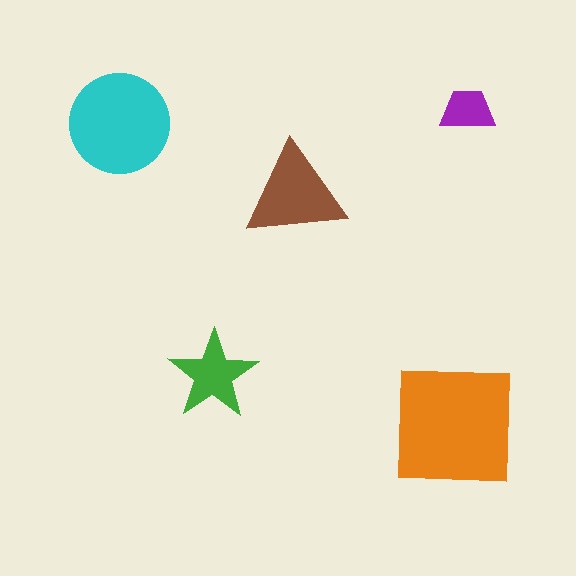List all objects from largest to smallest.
The orange square, the cyan circle, the brown triangle, the green star, the purple trapezoid.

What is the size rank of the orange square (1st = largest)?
1st.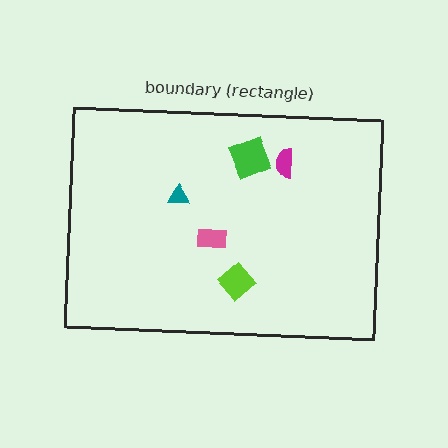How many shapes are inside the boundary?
5 inside, 0 outside.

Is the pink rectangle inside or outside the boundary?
Inside.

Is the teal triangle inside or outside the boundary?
Inside.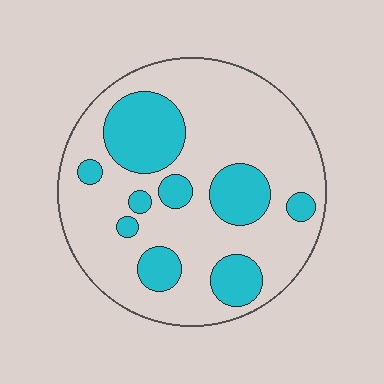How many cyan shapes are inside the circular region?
9.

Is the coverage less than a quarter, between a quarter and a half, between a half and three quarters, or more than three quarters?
Between a quarter and a half.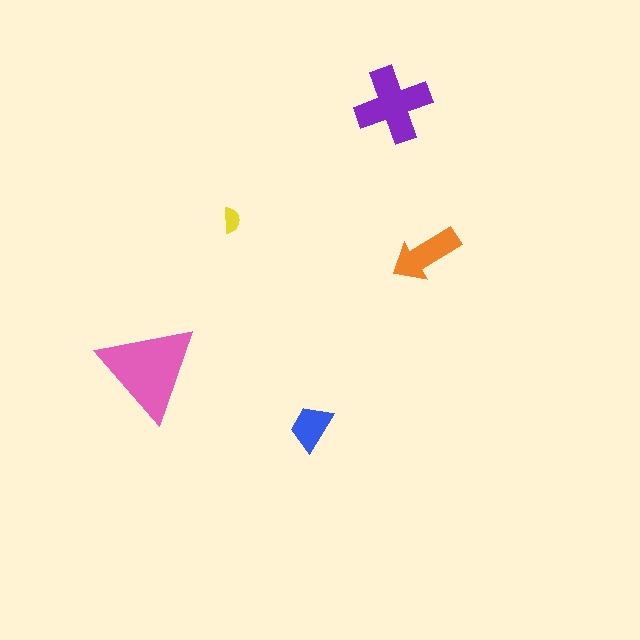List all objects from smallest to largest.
The yellow semicircle, the blue trapezoid, the orange arrow, the purple cross, the pink triangle.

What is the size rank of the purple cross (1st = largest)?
2nd.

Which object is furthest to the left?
The pink triangle is leftmost.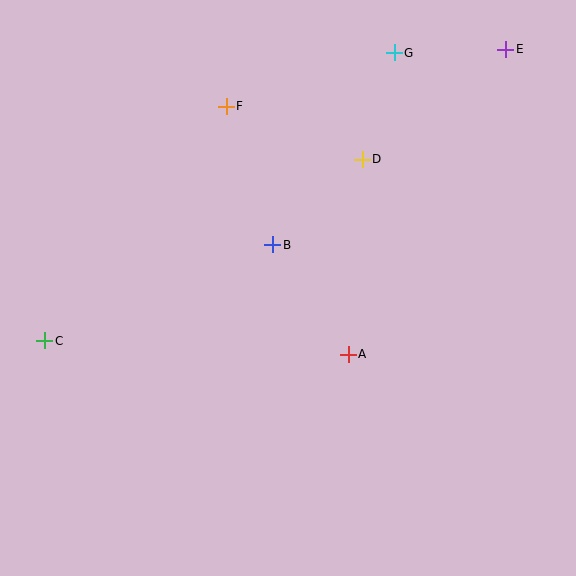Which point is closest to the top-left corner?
Point F is closest to the top-left corner.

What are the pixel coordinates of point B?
Point B is at (273, 245).